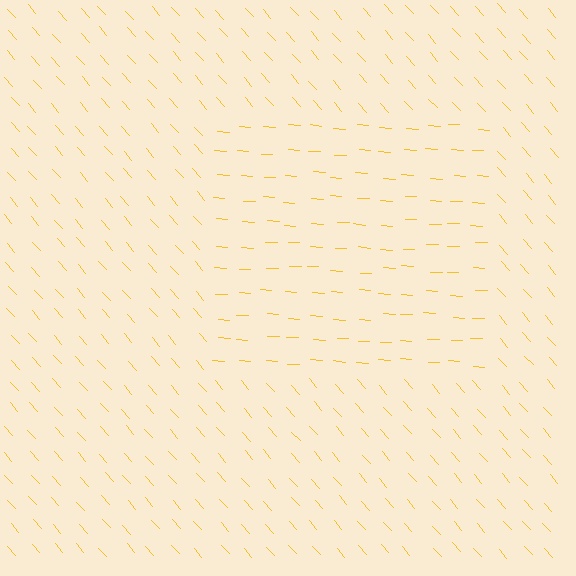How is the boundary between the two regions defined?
The boundary is defined purely by a change in line orientation (approximately 45 degrees difference). All lines are the same color and thickness.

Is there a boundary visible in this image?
Yes, there is a texture boundary formed by a change in line orientation.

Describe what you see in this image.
The image is filled with small yellow line segments. A rectangle region in the image has lines oriented differently from the surrounding lines, creating a visible texture boundary.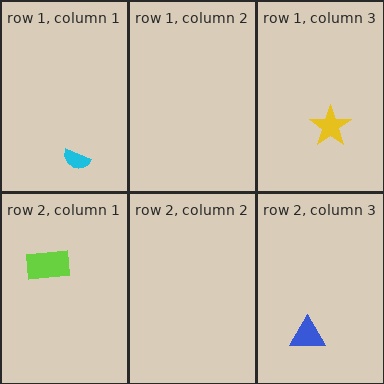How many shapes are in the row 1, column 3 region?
1.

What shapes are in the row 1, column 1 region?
The cyan semicircle.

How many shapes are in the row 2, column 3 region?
1.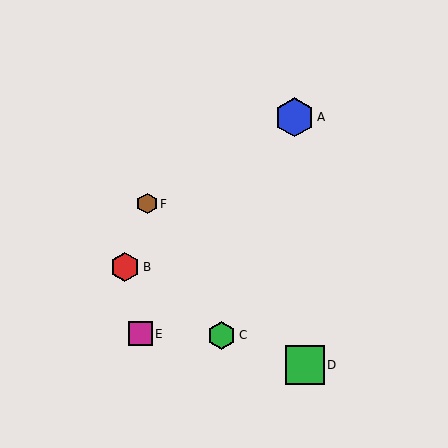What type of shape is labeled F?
Shape F is a brown hexagon.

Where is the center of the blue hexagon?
The center of the blue hexagon is at (294, 117).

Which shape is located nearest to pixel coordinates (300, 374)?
The green square (labeled D) at (305, 365) is nearest to that location.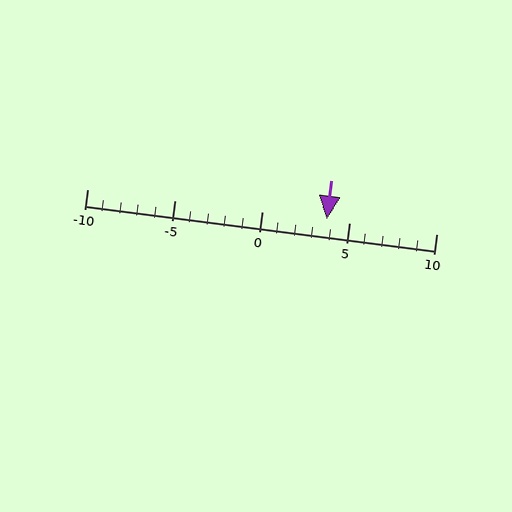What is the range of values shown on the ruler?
The ruler shows values from -10 to 10.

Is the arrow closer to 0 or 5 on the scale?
The arrow is closer to 5.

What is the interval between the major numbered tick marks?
The major tick marks are spaced 5 units apart.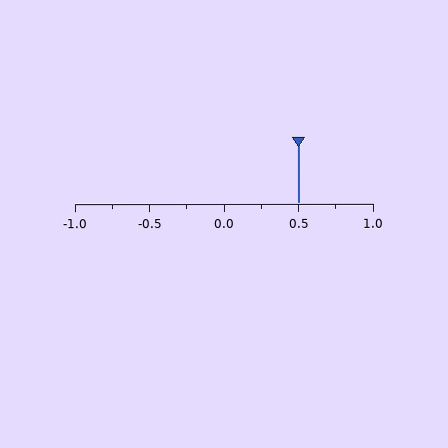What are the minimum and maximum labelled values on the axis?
The axis runs from -1.0 to 1.0.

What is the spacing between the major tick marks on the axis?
The major ticks are spaced 0.5 apart.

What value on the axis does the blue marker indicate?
The marker indicates approximately 0.5.